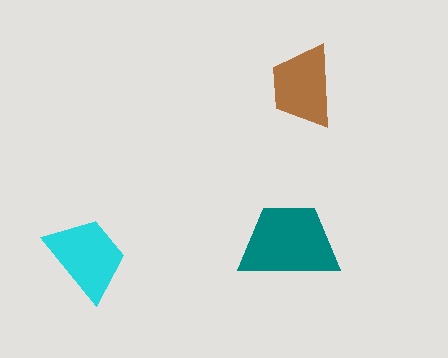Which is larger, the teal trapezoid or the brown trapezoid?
The teal one.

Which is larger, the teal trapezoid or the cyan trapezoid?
The teal one.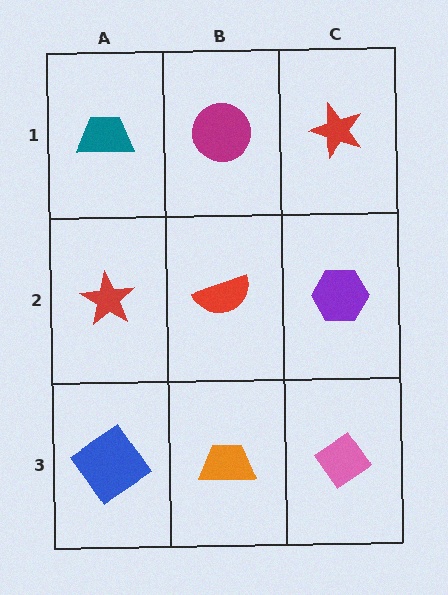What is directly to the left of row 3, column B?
A blue diamond.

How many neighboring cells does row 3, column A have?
2.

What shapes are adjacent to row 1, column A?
A red star (row 2, column A), a magenta circle (row 1, column B).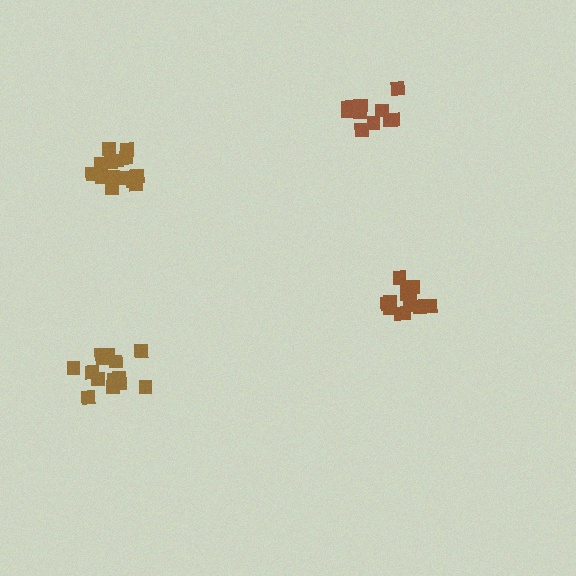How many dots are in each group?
Group 1: 15 dots, Group 2: 14 dots, Group 3: 14 dots, Group 4: 11 dots (54 total).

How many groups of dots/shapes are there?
There are 4 groups.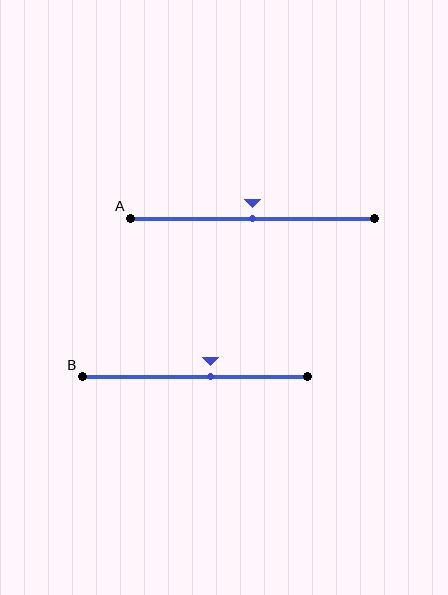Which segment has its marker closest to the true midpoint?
Segment A has its marker closest to the true midpoint.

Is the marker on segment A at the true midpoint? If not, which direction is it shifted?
Yes, the marker on segment A is at the true midpoint.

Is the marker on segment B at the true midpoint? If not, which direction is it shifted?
No, the marker on segment B is shifted to the right by about 7% of the segment length.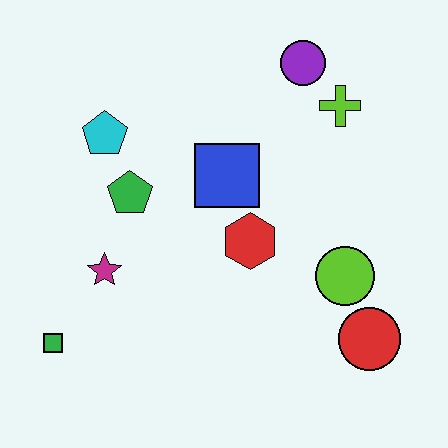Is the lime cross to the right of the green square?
Yes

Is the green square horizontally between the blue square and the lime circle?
No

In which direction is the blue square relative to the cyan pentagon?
The blue square is to the right of the cyan pentagon.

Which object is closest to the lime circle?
The red circle is closest to the lime circle.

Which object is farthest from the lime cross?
The green square is farthest from the lime cross.